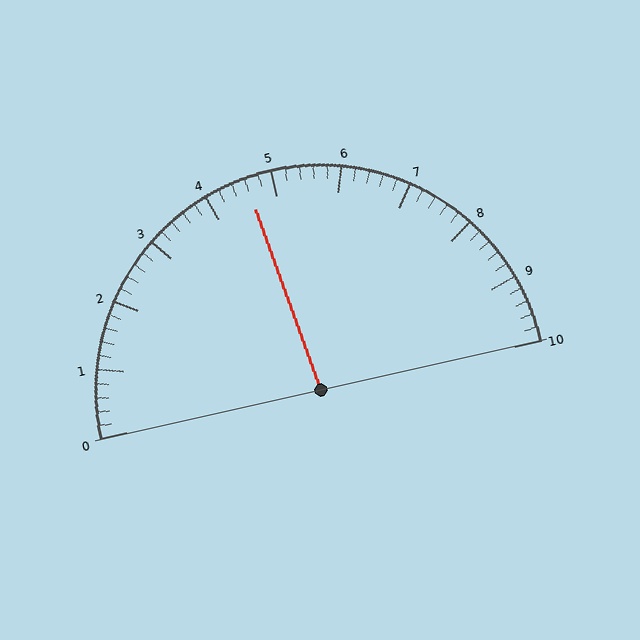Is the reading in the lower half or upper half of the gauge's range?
The reading is in the lower half of the range (0 to 10).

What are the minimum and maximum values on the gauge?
The gauge ranges from 0 to 10.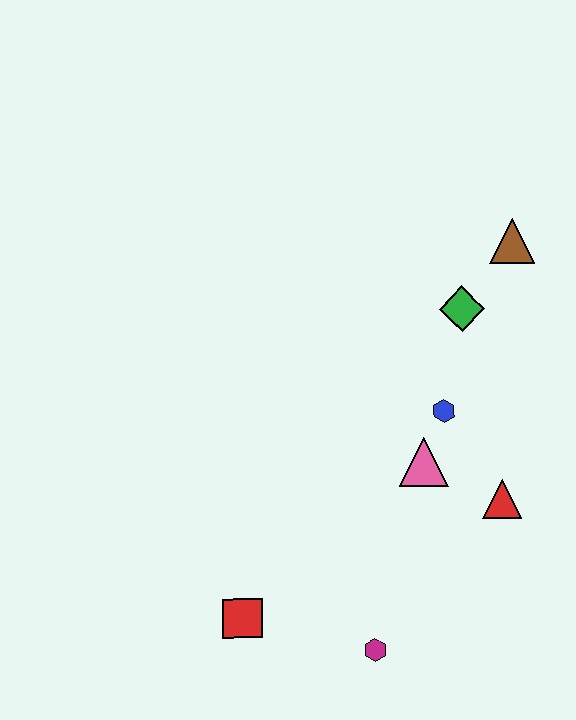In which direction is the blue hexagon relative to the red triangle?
The blue hexagon is above the red triangle.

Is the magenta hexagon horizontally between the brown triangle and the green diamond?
No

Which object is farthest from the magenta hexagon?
The brown triangle is farthest from the magenta hexagon.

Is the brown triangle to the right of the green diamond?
Yes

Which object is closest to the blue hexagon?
The pink triangle is closest to the blue hexagon.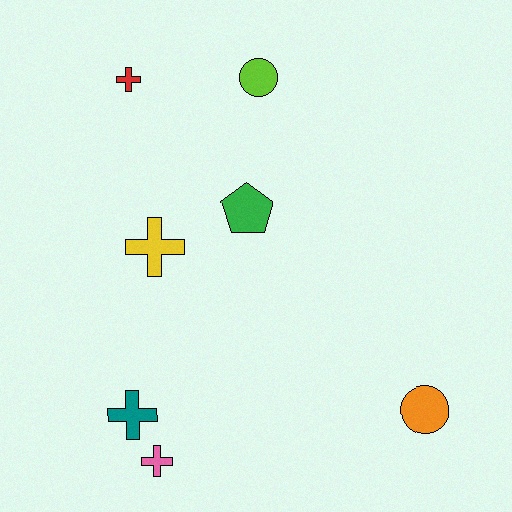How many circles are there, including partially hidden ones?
There are 2 circles.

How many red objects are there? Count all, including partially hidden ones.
There is 1 red object.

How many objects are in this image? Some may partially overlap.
There are 7 objects.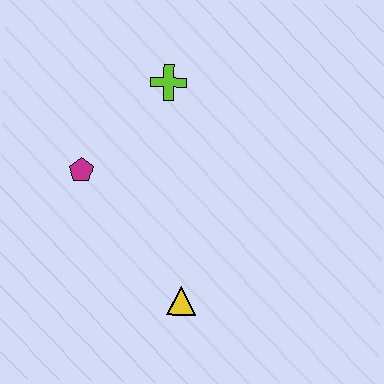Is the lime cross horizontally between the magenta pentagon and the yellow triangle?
Yes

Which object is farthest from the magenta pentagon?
The yellow triangle is farthest from the magenta pentagon.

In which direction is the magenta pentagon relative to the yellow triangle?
The magenta pentagon is above the yellow triangle.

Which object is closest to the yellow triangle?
The magenta pentagon is closest to the yellow triangle.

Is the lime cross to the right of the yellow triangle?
No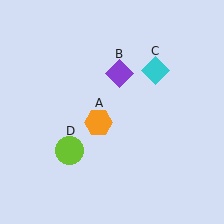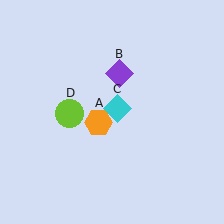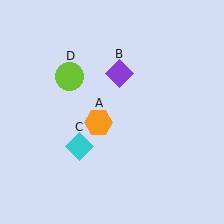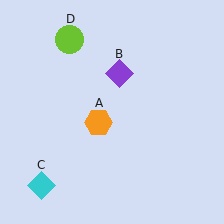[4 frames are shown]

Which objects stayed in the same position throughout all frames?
Orange hexagon (object A) and purple diamond (object B) remained stationary.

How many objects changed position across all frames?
2 objects changed position: cyan diamond (object C), lime circle (object D).